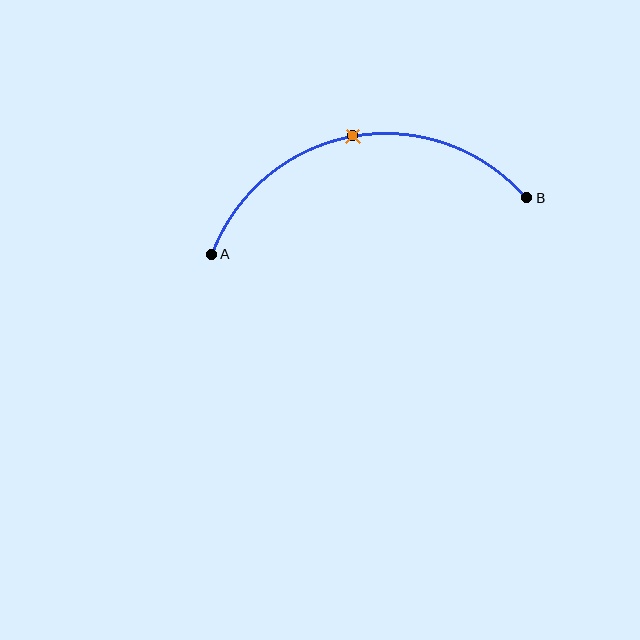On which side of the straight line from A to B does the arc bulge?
The arc bulges above the straight line connecting A and B.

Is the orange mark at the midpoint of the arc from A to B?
Yes. The orange mark lies on the arc at equal arc-length from both A and B — it is the arc midpoint.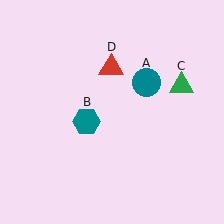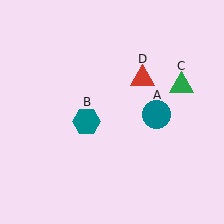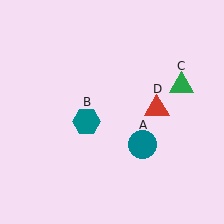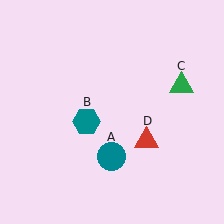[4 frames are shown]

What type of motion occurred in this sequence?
The teal circle (object A), red triangle (object D) rotated clockwise around the center of the scene.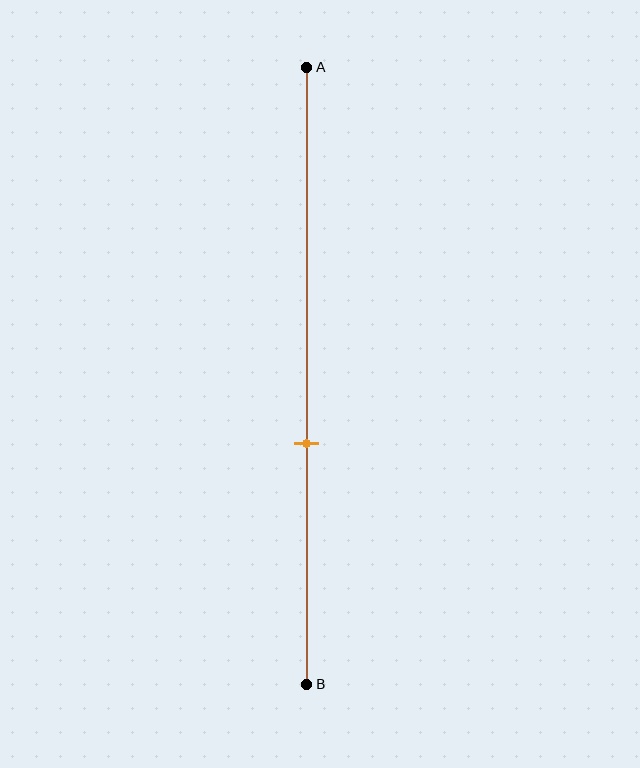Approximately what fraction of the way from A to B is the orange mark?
The orange mark is approximately 60% of the way from A to B.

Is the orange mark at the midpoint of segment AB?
No, the mark is at about 60% from A, not at the 50% midpoint.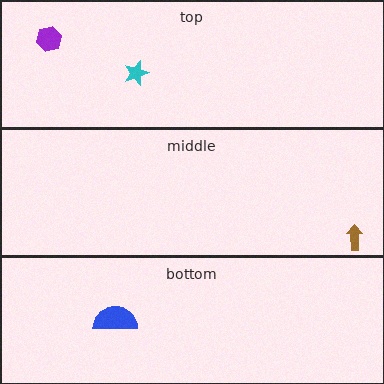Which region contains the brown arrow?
The middle region.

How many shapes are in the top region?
2.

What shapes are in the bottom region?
The blue semicircle.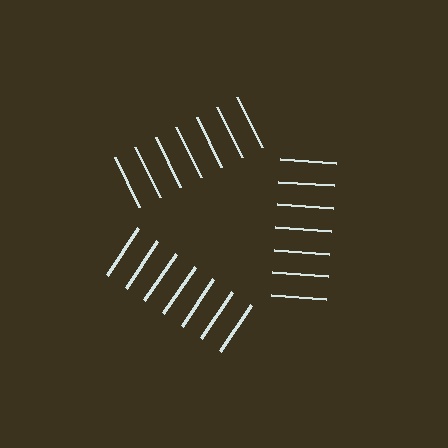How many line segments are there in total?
21 — 7 along each of the 3 edges.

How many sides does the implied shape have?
3 sides — the line-ends trace a triangle.